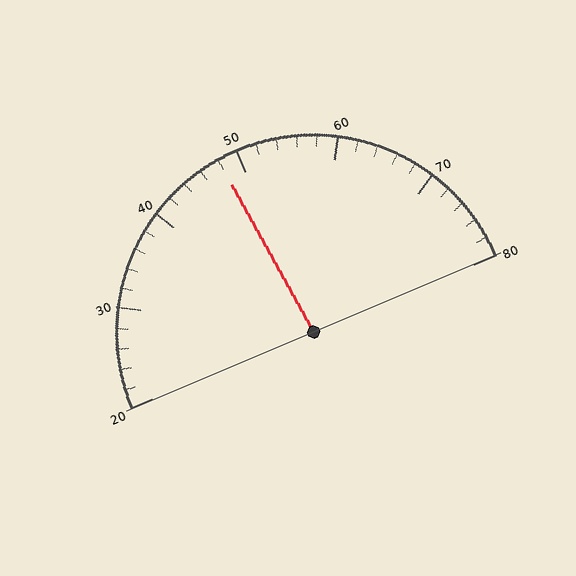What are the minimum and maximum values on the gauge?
The gauge ranges from 20 to 80.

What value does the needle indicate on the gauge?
The needle indicates approximately 48.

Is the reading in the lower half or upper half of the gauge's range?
The reading is in the lower half of the range (20 to 80).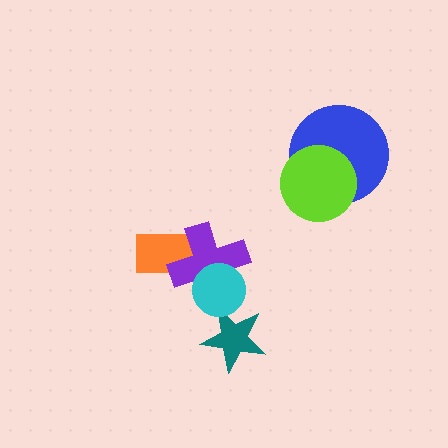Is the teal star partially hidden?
Yes, it is partially covered by another shape.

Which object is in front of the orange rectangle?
The purple cross is in front of the orange rectangle.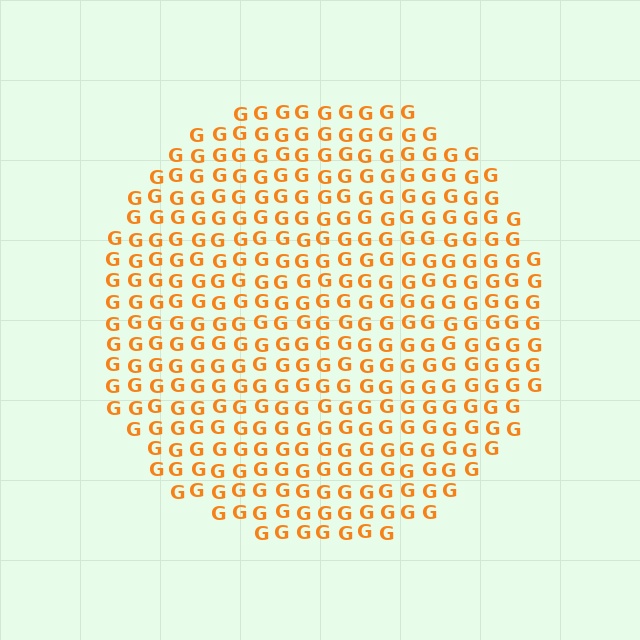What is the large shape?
The large shape is a circle.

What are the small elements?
The small elements are letter G's.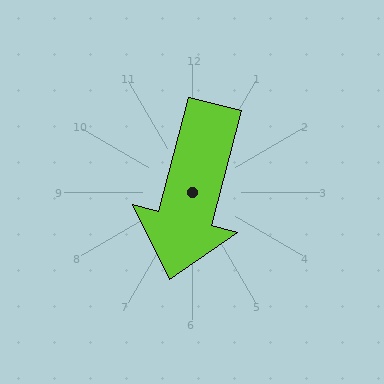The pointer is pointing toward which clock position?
Roughly 6 o'clock.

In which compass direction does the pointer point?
South.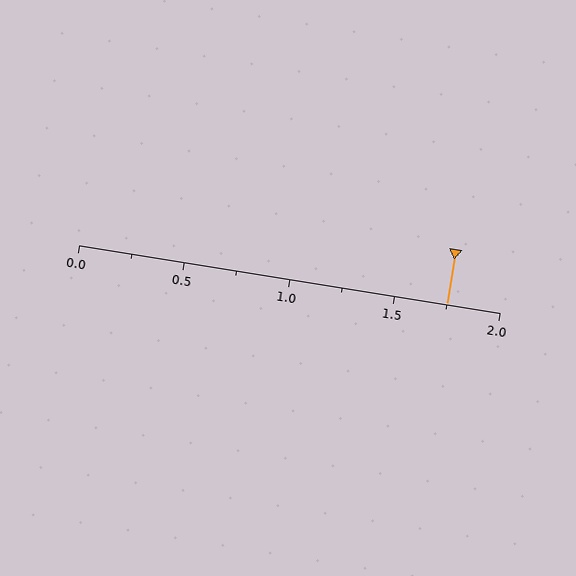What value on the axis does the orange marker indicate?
The marker indicates approximately 1.75.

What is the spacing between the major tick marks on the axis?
The major ticks are spaced 0.5 apart.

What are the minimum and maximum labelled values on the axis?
The axis runs from 0.0 to 2.0.